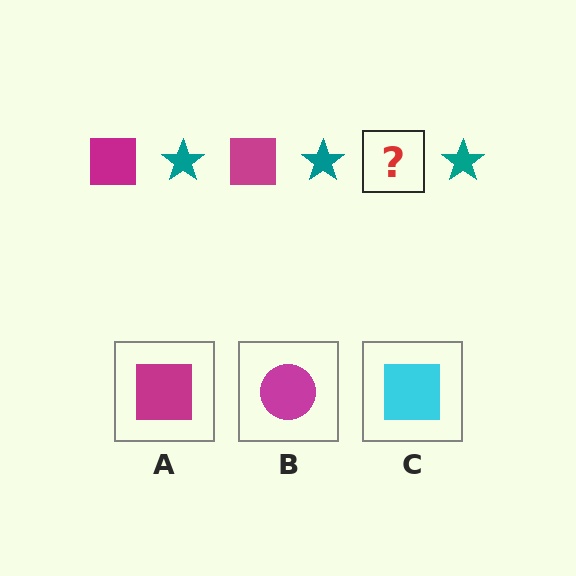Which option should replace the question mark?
Option A.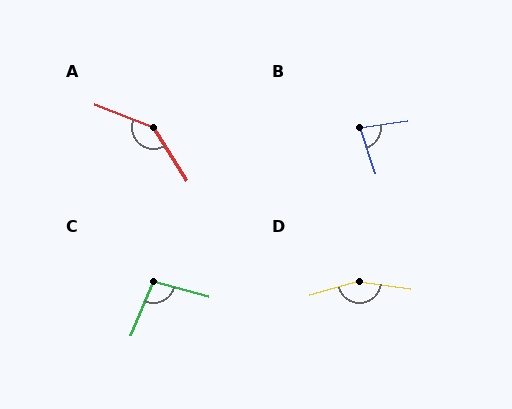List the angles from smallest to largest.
B (80°), C (98°), A (143°), D (157°).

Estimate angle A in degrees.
Approximately 143 degrees.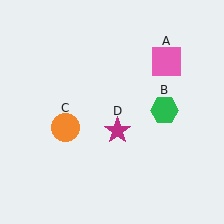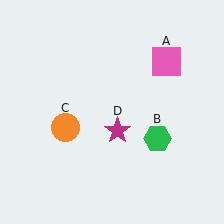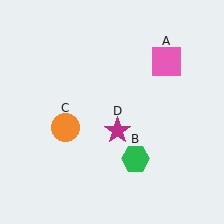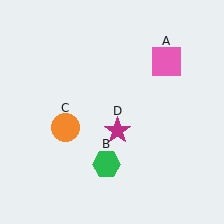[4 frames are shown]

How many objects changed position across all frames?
1 object changed position: green hexagon (object B).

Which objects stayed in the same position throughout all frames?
Pink square (object A) and orange circle (object C) and magenta star (object D) remained stationary.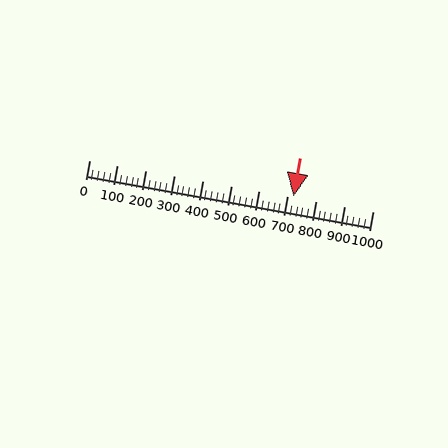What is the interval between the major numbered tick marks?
The major tick marks are spaced 100 units apart.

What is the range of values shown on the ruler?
The ruler shows values from 0 to 1000.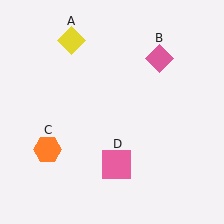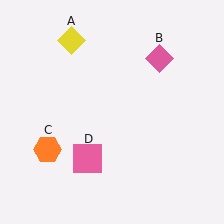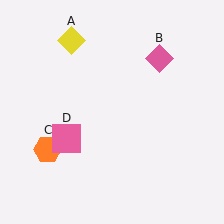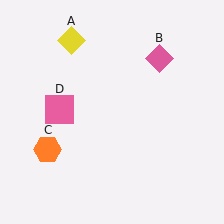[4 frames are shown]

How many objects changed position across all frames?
1 object changed position: pink square (object D).